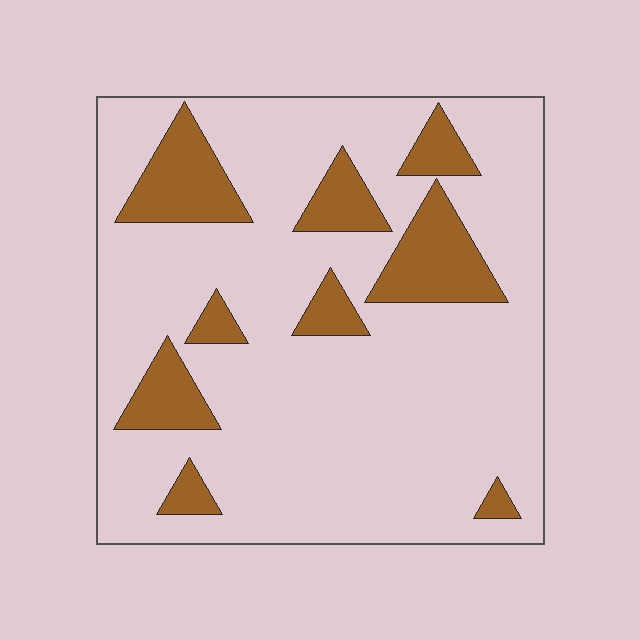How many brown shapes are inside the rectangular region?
9.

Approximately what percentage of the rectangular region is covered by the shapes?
Approximately 20%.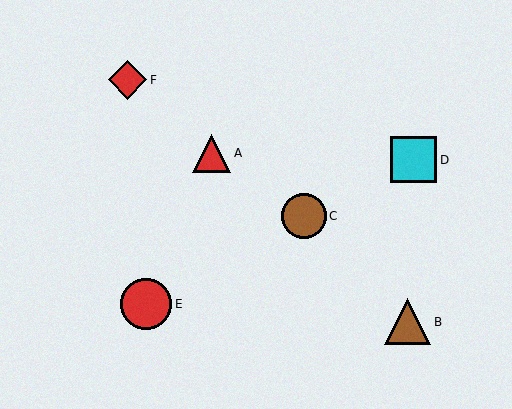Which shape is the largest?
The red circle (labeled E) is the largest.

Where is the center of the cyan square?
The center of the cyan square is at (414, 160).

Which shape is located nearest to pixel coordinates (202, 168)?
The red triangle (labeled A) at (212, 153) is nearest to that location.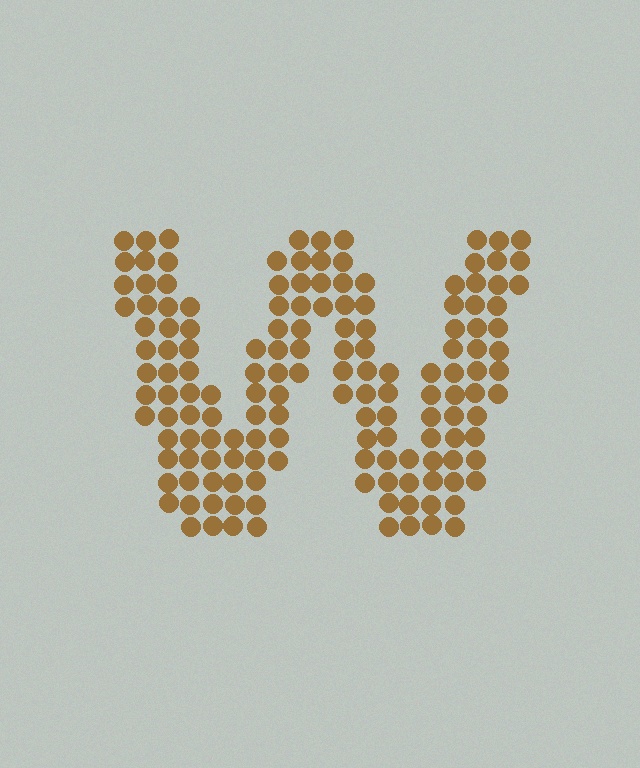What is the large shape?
The large shape is the letter W.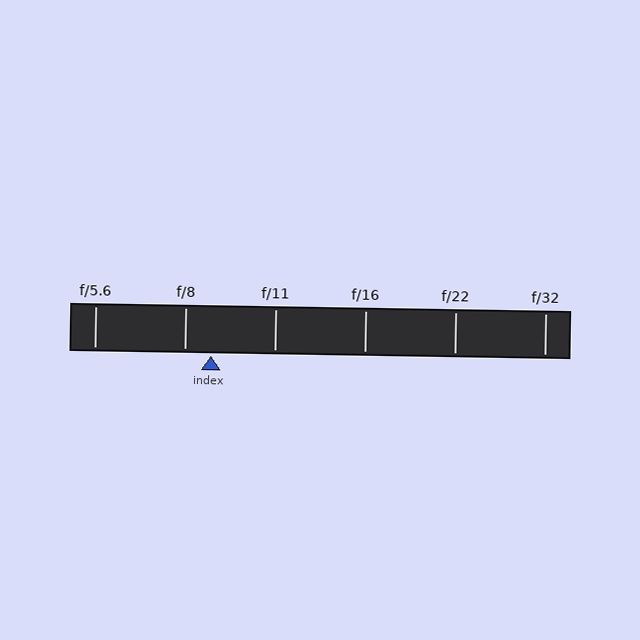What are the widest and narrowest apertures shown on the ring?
The widest aperture shown is f/5.6 and the narrowest is f/32.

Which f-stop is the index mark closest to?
The index mark is closest to f/8.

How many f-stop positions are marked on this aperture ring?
There are 6 f-stop positions marked.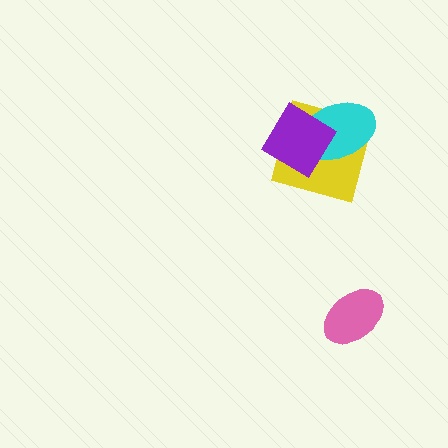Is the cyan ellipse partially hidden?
Yes, it is partially covered by another shape.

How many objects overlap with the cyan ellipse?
2 objects overlap with the cyan ellipse.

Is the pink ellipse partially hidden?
No, no other shape covers it.